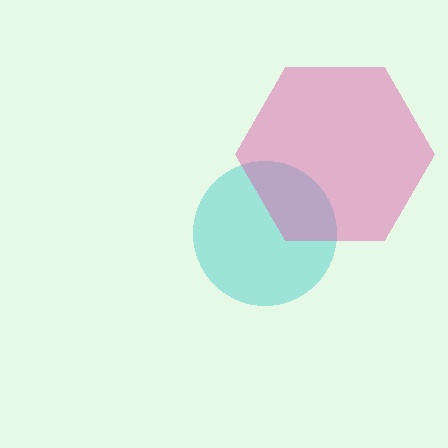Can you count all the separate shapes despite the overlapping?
Yes, there are 2 separate shapes.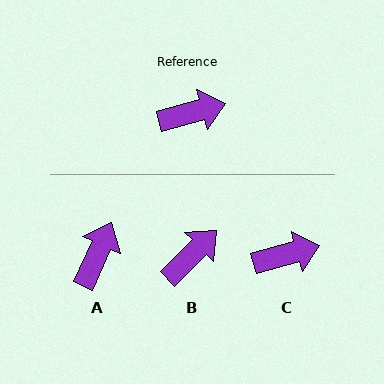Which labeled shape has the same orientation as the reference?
C.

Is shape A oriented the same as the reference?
No, it is off by about 51 degrees.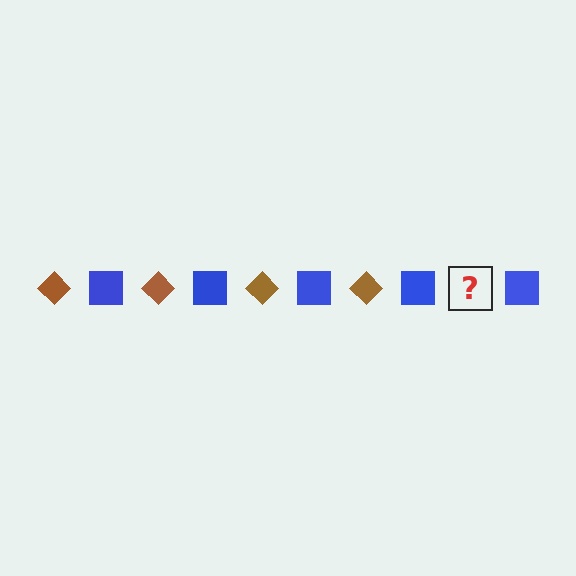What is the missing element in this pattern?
The missing element is a brown diamond.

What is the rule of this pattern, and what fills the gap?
The rule is that the pattern alternates between brown diamond and blue square. The gap should be filled with a brown diamond.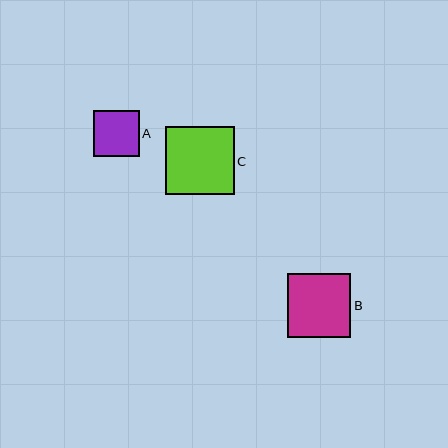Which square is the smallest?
Square A is the smallest with a size of approximately 45 pixels.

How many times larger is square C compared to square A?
Square C is approximately 1.5 times the size of square A.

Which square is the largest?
Square C is the largest with a size of approximately 68 pixels.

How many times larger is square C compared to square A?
Square C is approximately 1.5 times the size of square A.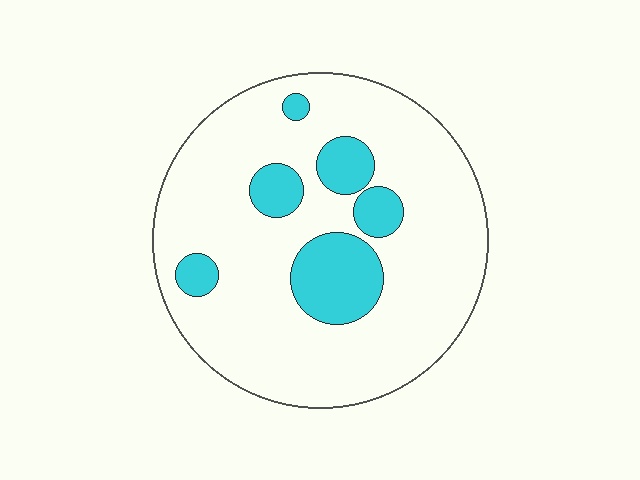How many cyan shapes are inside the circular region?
6.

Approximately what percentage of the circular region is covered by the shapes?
Approximately 20%.